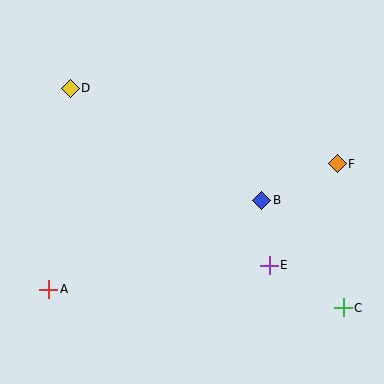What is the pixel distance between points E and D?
The distance between E and D is 267 pixels.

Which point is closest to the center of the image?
Point B at (262, 200) is closest to the center.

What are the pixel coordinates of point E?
Point E is at (269, 265).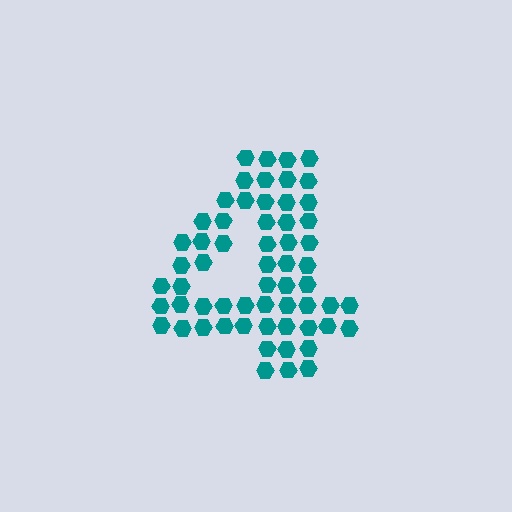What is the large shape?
The large shape is the digit 4.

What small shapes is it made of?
It is made of small hexagons.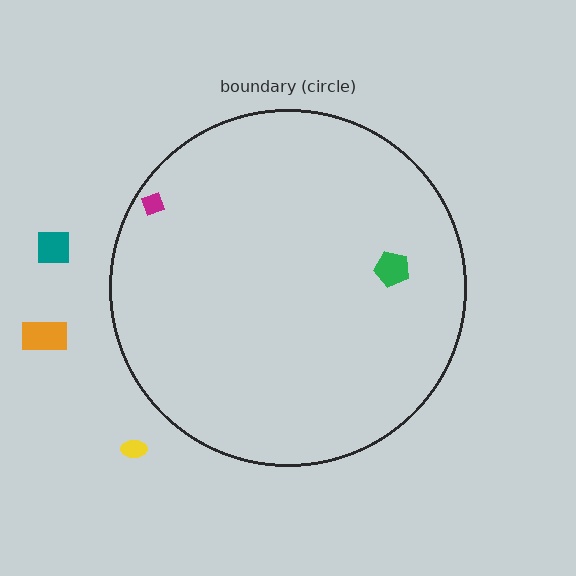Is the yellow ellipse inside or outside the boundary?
Outside.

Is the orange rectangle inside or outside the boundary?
Outside.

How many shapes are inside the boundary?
2 inside, 3 outside.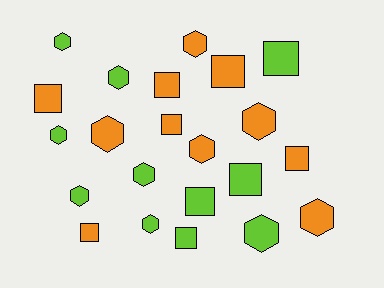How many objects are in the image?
There are 22 objects.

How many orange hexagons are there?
There are 5 orange hexagons.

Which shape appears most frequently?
Hexagon, with 12 objects.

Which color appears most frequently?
Lime, with 11 objects.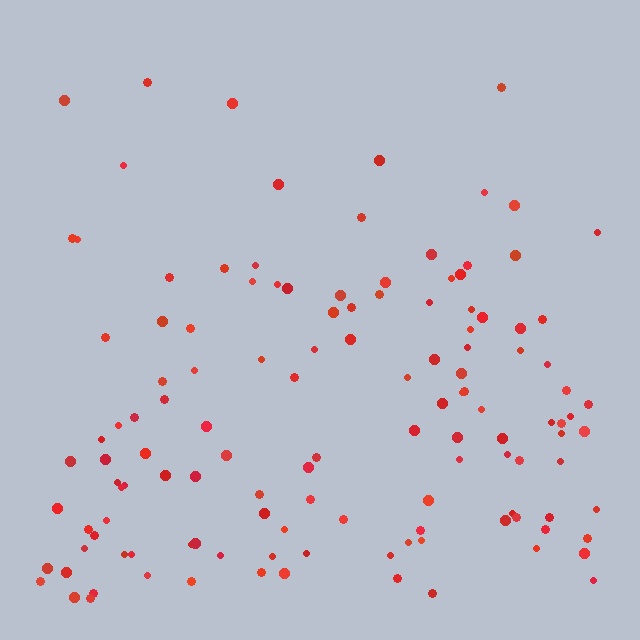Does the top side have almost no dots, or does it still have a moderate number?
Still a moderate number, just noticeably fewer than the bottom.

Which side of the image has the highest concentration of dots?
The bottom.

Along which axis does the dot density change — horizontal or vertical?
Vertical.